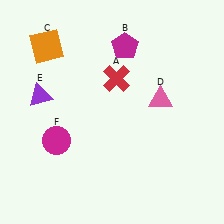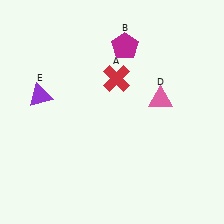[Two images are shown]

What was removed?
The magenta circle (F), the orange square (C) were removed in Image 2.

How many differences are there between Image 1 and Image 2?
There are 2 differences between the two images.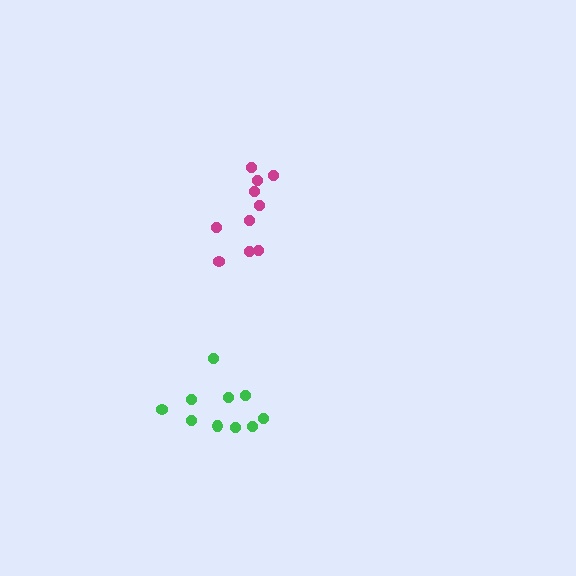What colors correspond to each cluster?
The clusters are colored: magenta, green.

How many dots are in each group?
Group 1: 10 dots, Group 2: 10 dots (20 total).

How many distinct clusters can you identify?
There are 2 distinct clusters.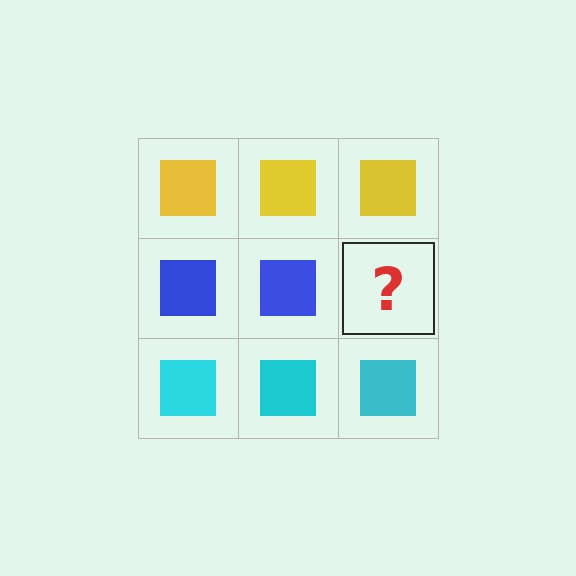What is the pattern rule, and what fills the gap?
The rule is that each row has a consistent color. The gap should be filled with a blue square.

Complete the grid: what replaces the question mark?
The question mark should be replaced with a blue square.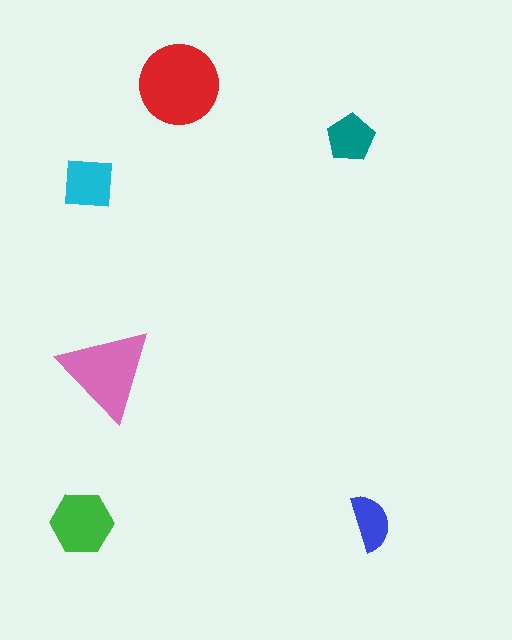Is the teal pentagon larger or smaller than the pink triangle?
Smaller.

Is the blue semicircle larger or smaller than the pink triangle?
Smaller.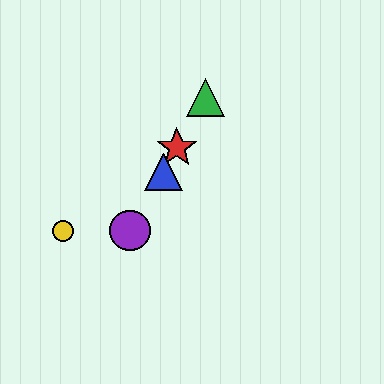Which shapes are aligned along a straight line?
The red star, the blue triangle, the green triangle, the purple circle are aligned along a straight line.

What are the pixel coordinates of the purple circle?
The purple circle is at (130, 231).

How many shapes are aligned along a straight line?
4 shapes (the red star, the blue triangle, the green triangle, the purple circle) are aligned along a straight line.